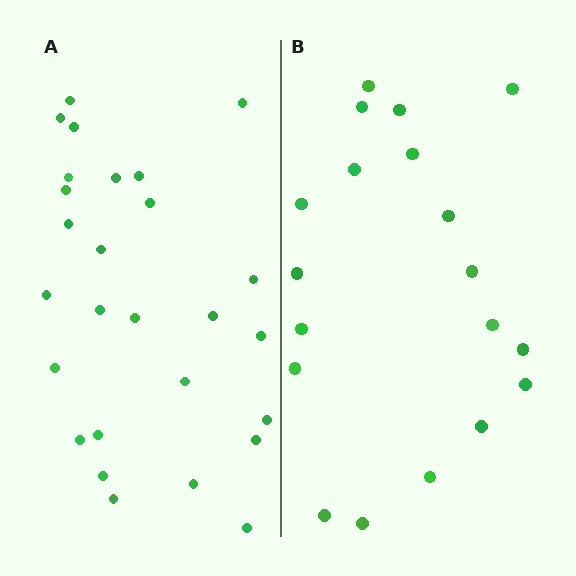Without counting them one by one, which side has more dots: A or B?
Region A (the left region) has more dots.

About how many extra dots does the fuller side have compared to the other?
Region A has roughly 8 or so more dots than region B.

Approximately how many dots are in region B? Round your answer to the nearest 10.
About 20 dots. (The exact count is 19, which rounds to 20.)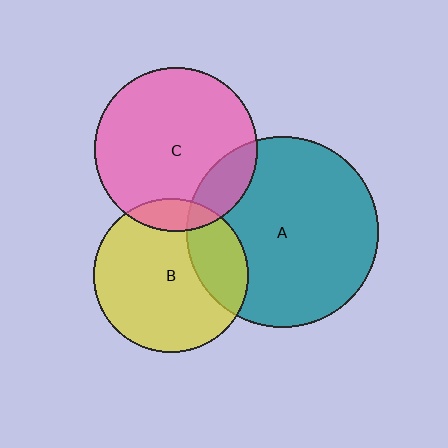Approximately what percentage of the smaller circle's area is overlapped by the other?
Approximately 10%.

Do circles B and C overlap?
Yes.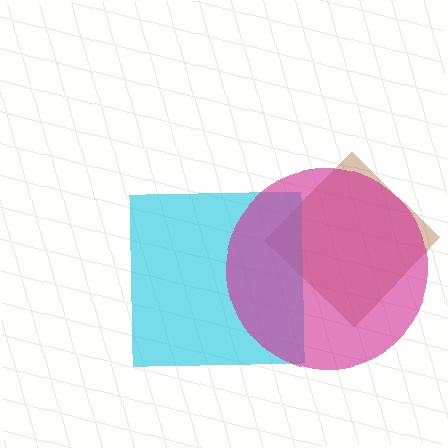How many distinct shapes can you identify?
There are 3 distinct shapes: a brown diamond, a cyan square, a magenta circle.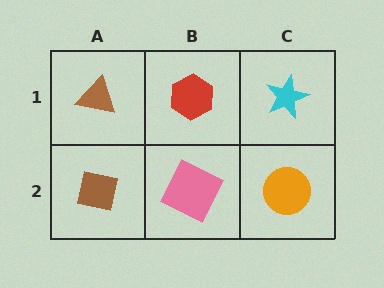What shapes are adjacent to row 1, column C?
An orange circle (row 2, column C), a red hexagon (row 1, column B).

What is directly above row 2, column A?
A brown triangle.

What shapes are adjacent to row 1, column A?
A brown square (row 2, column A), a red hexagon (row 1, column B).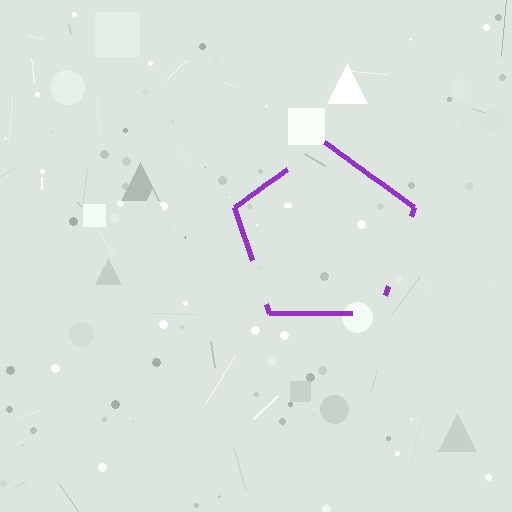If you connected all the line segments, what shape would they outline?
They would outline a pentagon.